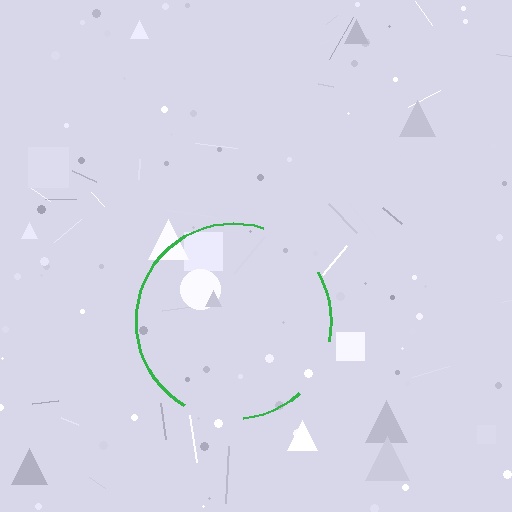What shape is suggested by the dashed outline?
The dashed outline suggests a circle.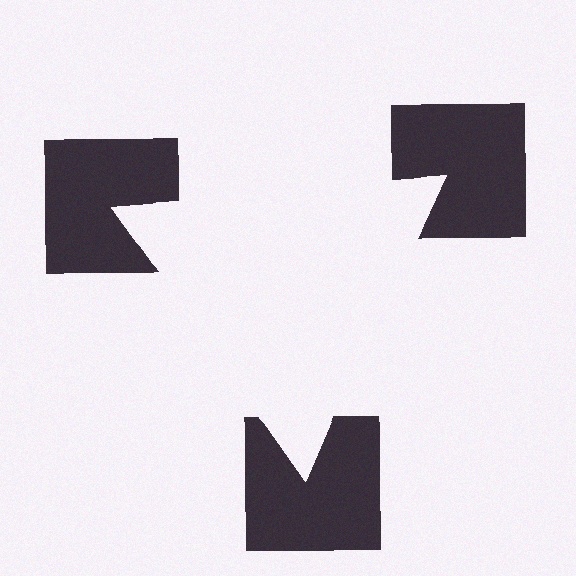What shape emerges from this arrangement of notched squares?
An illusory triangle — its edges are inferred from the aligned wedge cuts in the notched squares, not physically drawn.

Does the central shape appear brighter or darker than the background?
It typically appears slightly brighter than the background, even though no actual brightness change is drawn.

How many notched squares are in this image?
There are 3 — one at each vertex of the illusory triangle.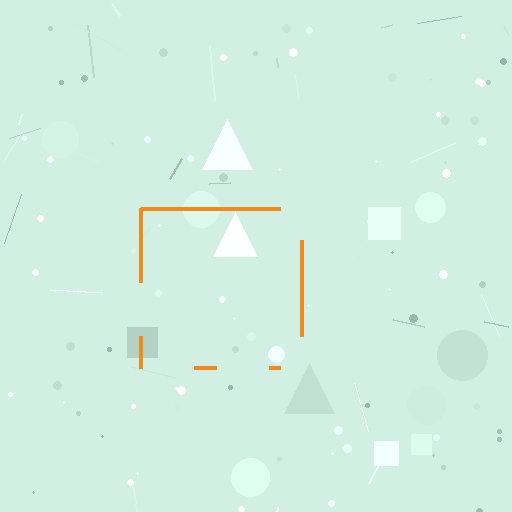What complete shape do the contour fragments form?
The contour fragments form a square.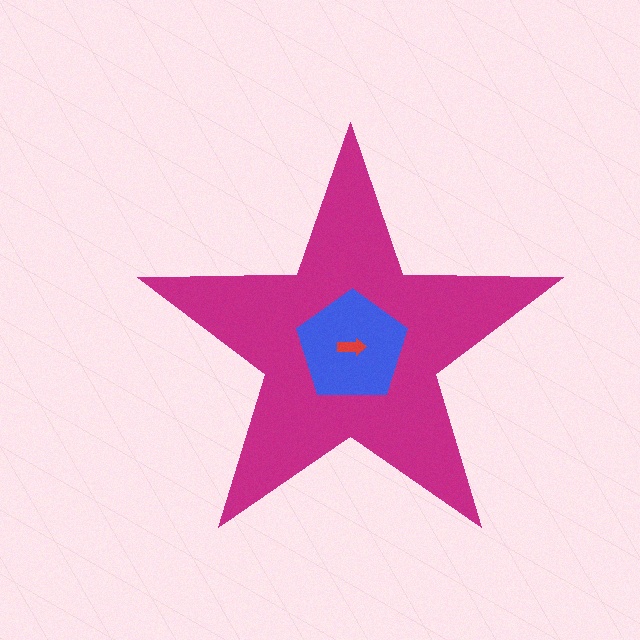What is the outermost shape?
The magenta star.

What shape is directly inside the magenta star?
The blue pentagon.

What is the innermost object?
The red arrow.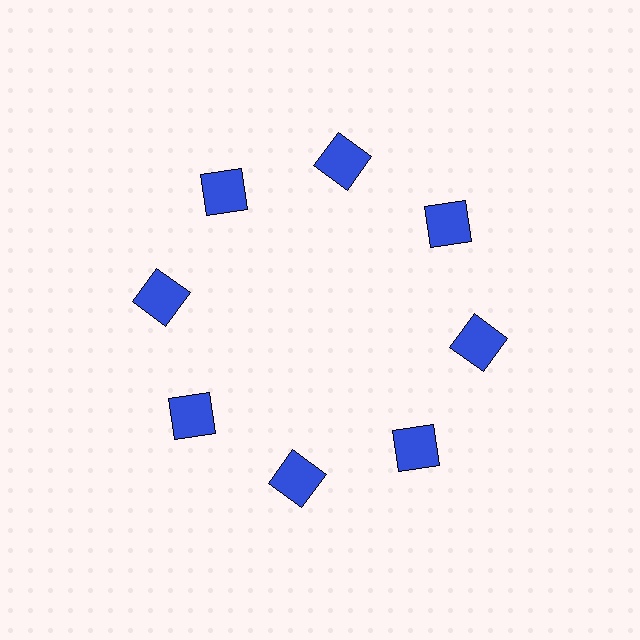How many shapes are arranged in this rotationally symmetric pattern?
There are 8 shapes, arranged in 8 groups of 1.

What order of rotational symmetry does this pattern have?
This pattern has 8-fold rotational symmetry.